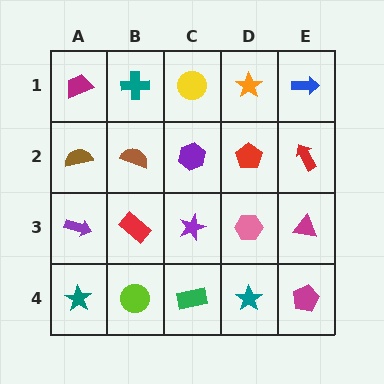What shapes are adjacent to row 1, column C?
A purple hexagon (row 2, column C), a teal cross (row 1, column B), an orange star (row 1, column D).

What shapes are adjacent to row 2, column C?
A yellow circle (row 1, column C), a purple star (row 3, column C), a brown semicircle (row 2, column B), a red pentagon (row 2, column D).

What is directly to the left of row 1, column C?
A teal cross.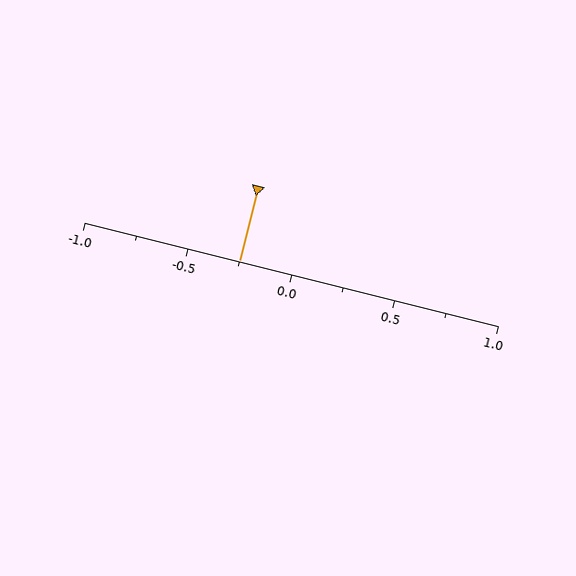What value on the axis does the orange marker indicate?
The marker indicates approximately -0.25.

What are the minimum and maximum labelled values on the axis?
The axis runs from -1.0 to 1.0.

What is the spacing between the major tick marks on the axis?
The major ticks are spaced 0.5 apart.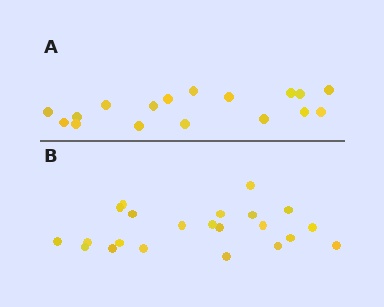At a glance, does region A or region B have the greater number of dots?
Region B (the bottom region) has more dots.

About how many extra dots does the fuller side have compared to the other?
Region B has about 5 more dots than region A.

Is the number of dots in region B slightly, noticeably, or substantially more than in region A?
Region B has noticeably more, but not dramatically so. The ratio is roughly 1.3 to 1.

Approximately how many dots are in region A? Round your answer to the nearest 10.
About 20 dots. (The exact count is 17, which rounds to 20.)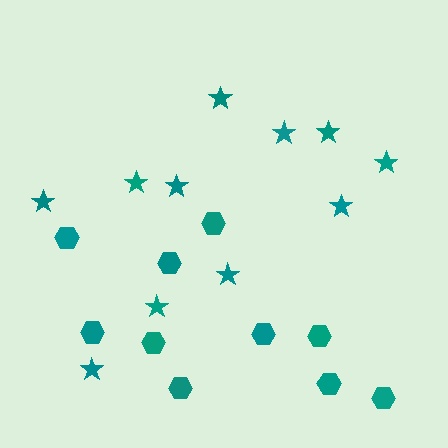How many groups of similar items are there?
There are 2 groups: one group of hexagons (10) and one group of stars (11).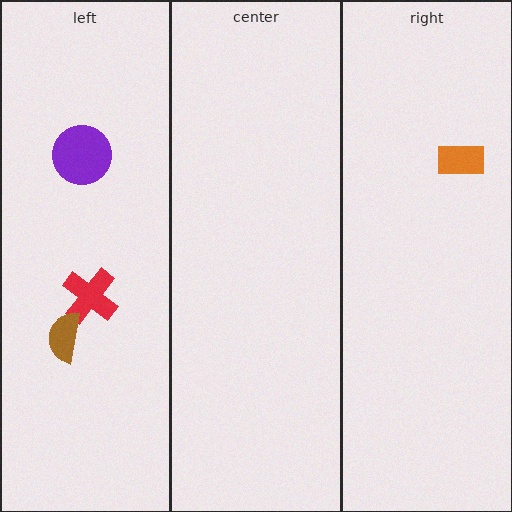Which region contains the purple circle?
The left region.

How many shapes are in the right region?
1.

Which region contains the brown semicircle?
The left region.